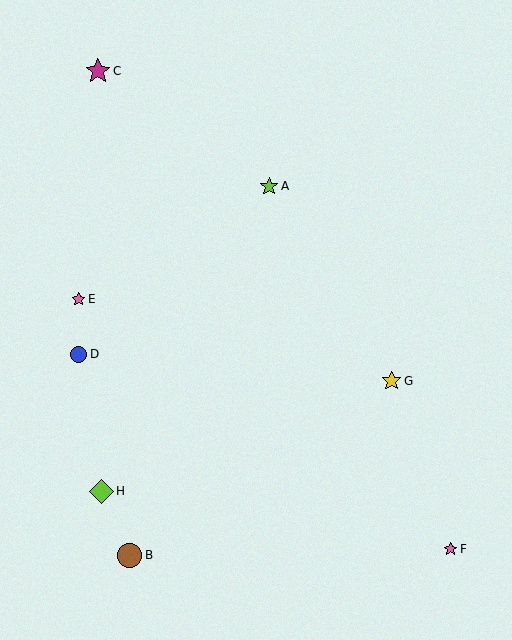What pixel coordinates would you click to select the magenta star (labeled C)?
Click at (98, 71) to select the magenta star C.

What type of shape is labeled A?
Shape A is a lime star.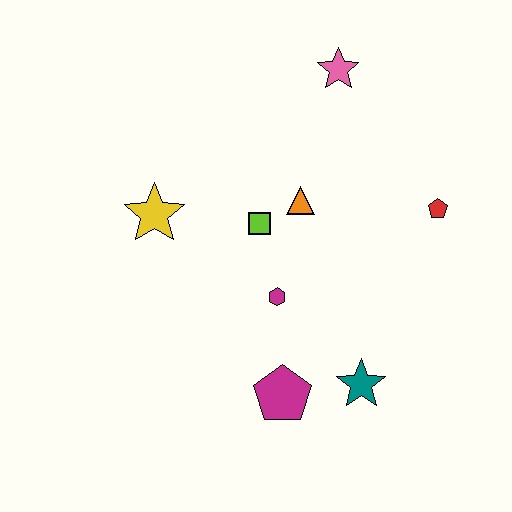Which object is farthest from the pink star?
The magenta pentagon is farthest from the pink star.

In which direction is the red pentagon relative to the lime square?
The red pentagon is to the right of the lime square.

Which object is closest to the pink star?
The orange triangle is closest to the pink star.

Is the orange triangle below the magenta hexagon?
No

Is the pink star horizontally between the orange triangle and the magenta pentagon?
No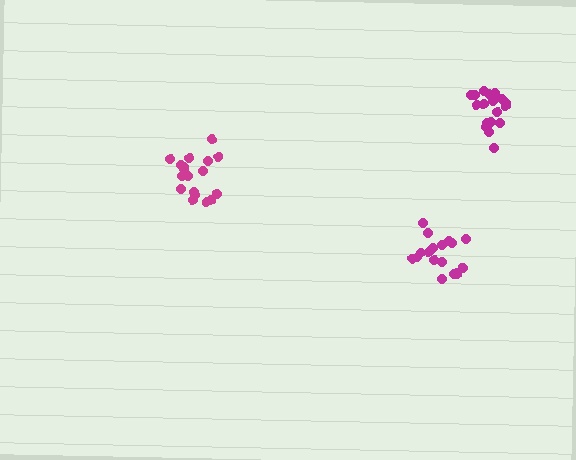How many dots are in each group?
Group 1: 17 dots, Group 2: 18 dots, Group 3: 18 dots (53 total).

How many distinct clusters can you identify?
There are 3 distinct clusters.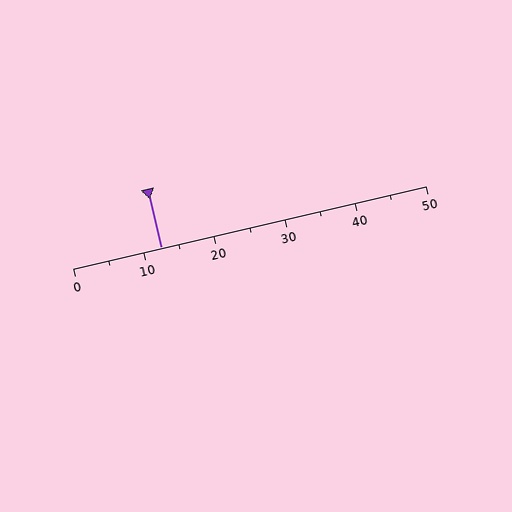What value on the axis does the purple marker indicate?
The marker indicates approximately 12.5.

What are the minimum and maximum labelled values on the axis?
The axis runs from 0 to 50.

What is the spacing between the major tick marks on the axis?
The major ticks are spaced 10 apart.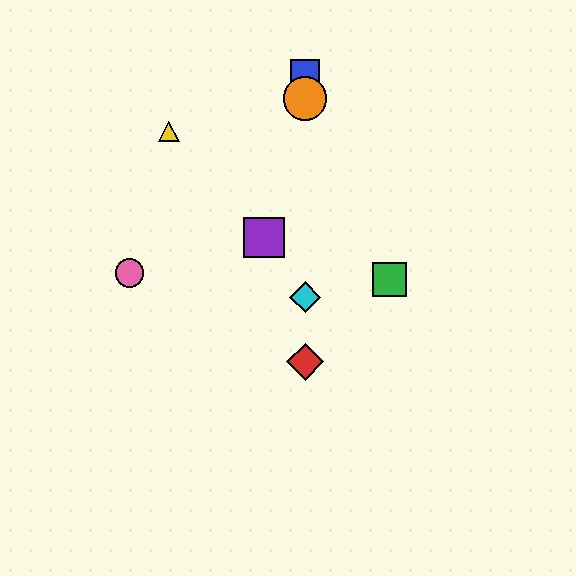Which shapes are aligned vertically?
The red diamond, the blue square, the orange circle, the cyan diamond are aligned vertically.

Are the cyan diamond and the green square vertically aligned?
No, the cyan diamond is at x≈305 and the green square is at x≈389.